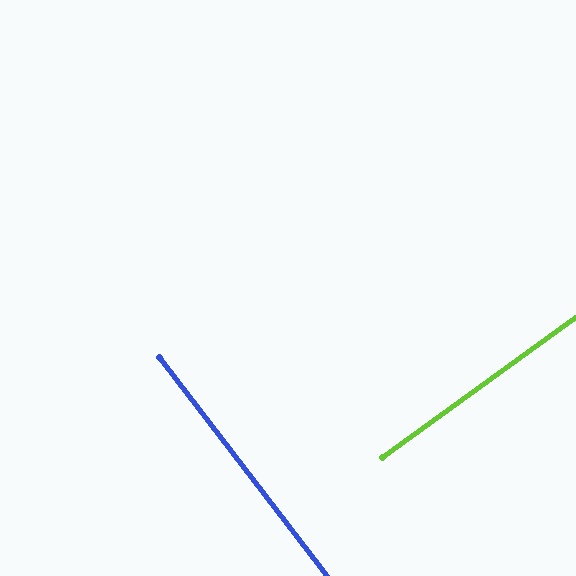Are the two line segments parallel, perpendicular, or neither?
Perpendicular — they meet at approximately 88°.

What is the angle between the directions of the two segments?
Approximately 88 degrees.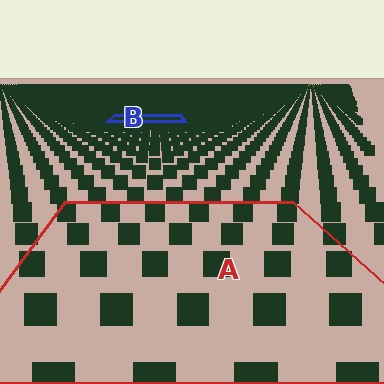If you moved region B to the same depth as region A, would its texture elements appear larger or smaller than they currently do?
They would appear larger. At a closer depth, the same texture elements are projected at a bigger on-screen size.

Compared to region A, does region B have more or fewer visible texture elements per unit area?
Region B has more texture elements per unit area — they are packed more densely because it is farther away.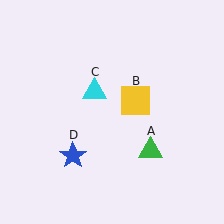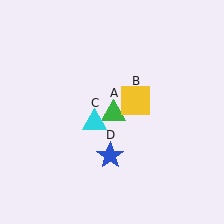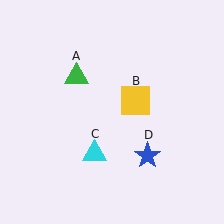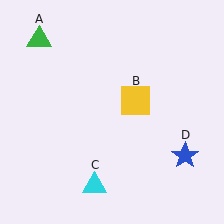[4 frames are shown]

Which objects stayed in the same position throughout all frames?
Yellow square (object B) remained stationary.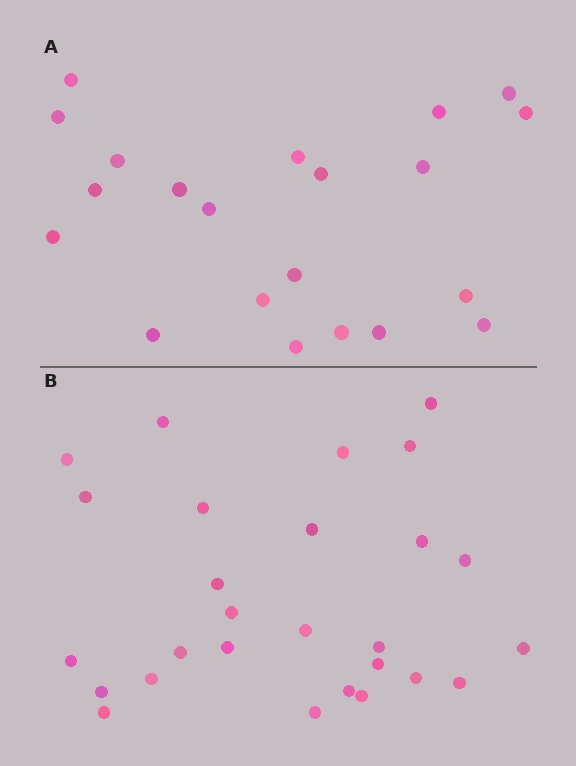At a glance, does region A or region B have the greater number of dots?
Region B (the bottom region) has more dots.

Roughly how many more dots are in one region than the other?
Region B has about 6 more dots than region A.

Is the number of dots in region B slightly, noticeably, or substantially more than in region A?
Region B has noticeably more, but not dramatically so. The ratio is roughly 1.3 to 1.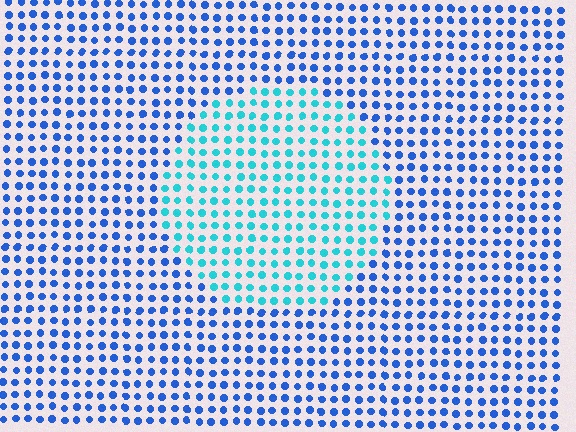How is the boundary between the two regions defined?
The boundary is defined purely by a slight shift in hue (about 38 degrees). Spacing, size, and orientation are identical on both sides.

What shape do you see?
I see a circle.